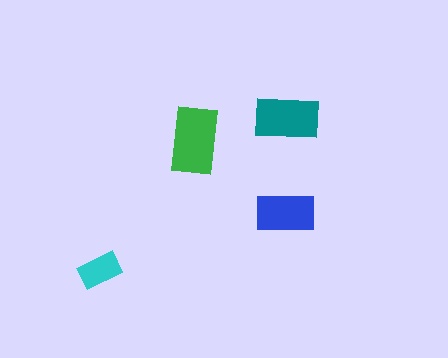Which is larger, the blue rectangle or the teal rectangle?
The teal one.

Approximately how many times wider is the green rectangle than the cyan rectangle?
About 1.5 times wider.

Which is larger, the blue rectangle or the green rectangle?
The green one.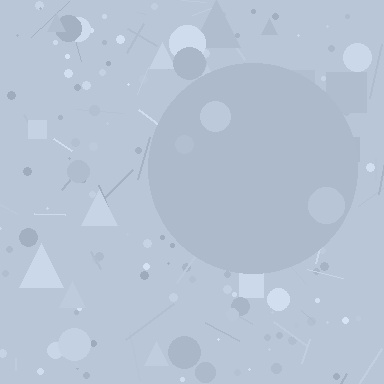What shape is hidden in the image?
A circle is hidden in the image.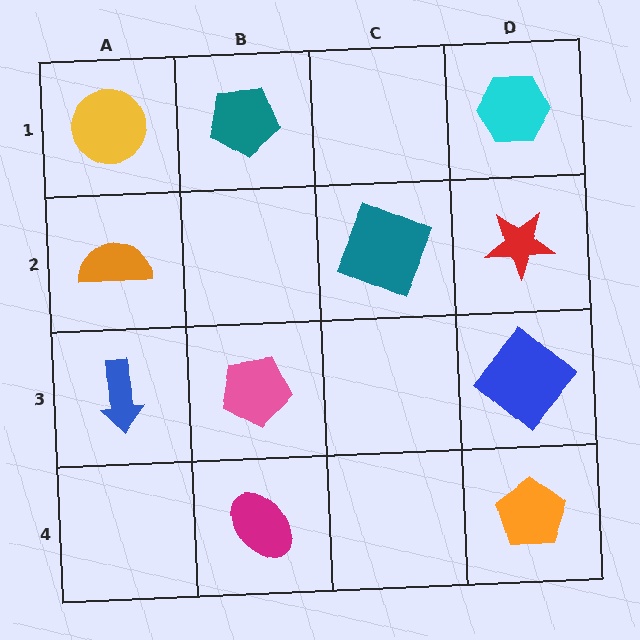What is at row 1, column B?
A teal pentagon.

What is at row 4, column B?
A magenta ellipse.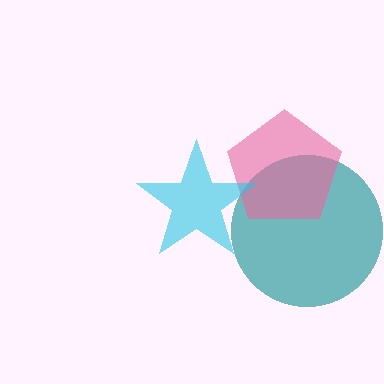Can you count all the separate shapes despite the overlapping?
Yes, there are 3 separate shapes.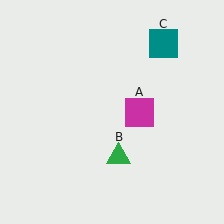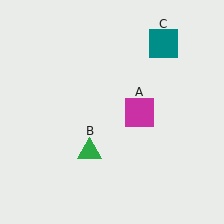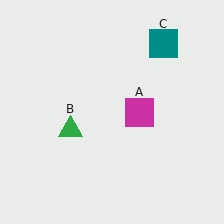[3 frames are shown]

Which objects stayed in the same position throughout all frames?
Magenta square (object A) and teal square (object C) remained stationary.